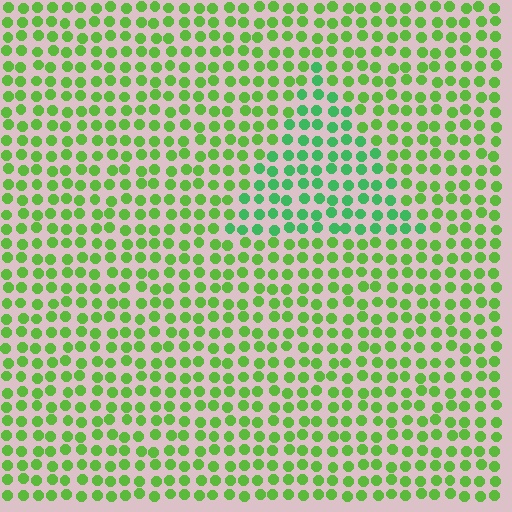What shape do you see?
I see a triangle.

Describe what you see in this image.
The image is filled with small lime elements in a uniform arrangement. A triangle-shaped region is visible where the elements are tinted to a slightly different hue, forming a subtle color boundary.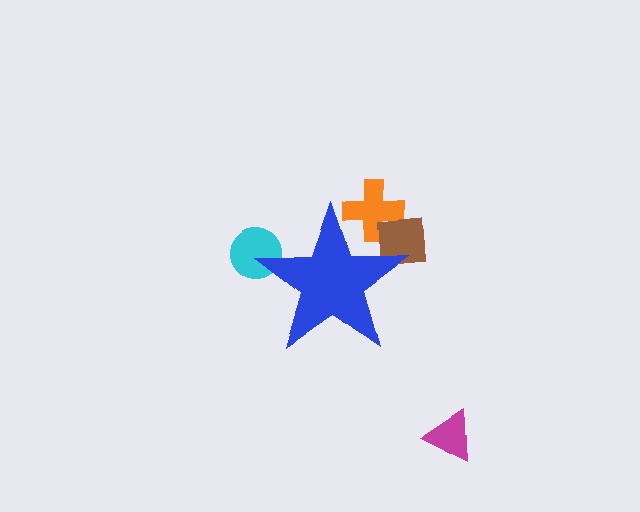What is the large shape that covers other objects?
A blue star.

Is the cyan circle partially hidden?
Yes, the cyan circle is partially hidden behind the blue star.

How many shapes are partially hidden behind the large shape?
3 shapes are partially hidden.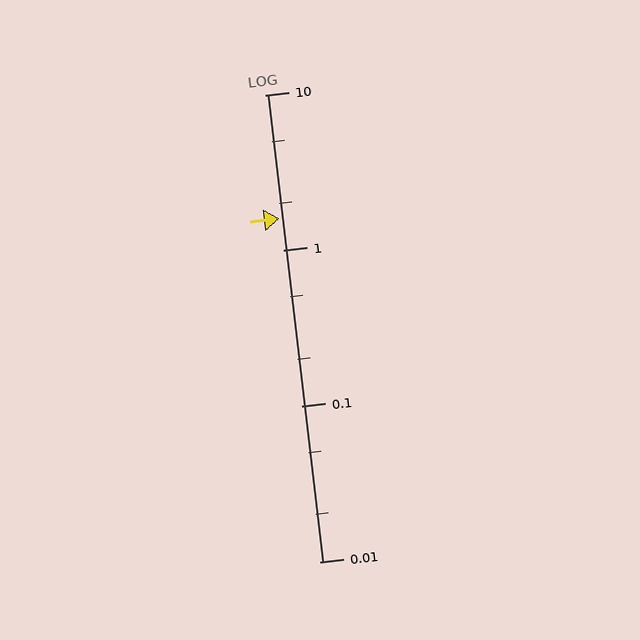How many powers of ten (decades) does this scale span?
The scale spans 3 decades, from 0.01 to 10.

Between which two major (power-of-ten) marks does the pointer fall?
The pointer is between 1 and 10.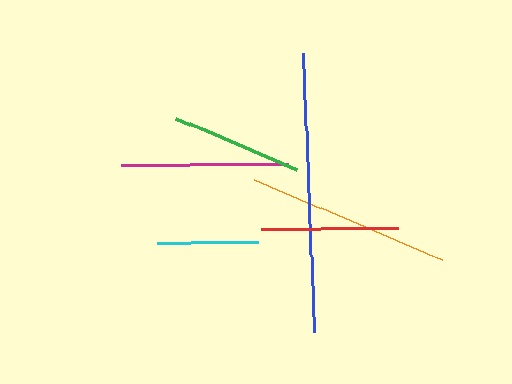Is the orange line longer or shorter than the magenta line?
The orange line is longer than the magenta line.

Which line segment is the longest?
The blue line is the longest at approximately 279 pixels.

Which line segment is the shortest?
The cyan line is the shortest at approximately 101 pixels.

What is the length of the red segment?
The red segment is approximately 137 pixels long.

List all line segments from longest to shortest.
From longest to shortest: blue, orange, magenta, red, green, cyan.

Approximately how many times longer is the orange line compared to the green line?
The orange line is approximately 1.6 times the length of the green line.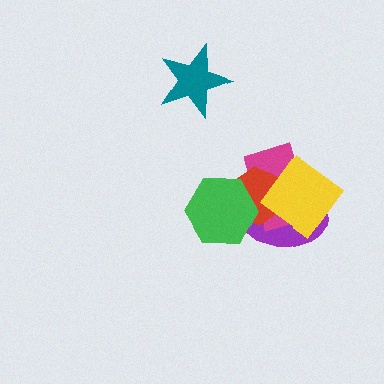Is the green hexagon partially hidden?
No, no other shape covers it.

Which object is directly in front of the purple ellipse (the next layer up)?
The magenta rectangle is directly in front of the purple ellipse.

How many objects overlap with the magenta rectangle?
4 objects overlap with the magenta rectangle.